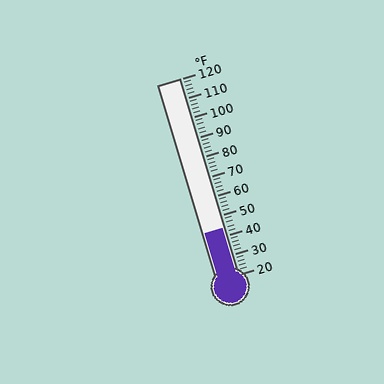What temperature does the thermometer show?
The thermometer shows approximately 44°F.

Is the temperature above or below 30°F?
The temperature is above 30°F.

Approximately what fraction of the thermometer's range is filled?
The thermometer is filled to approximately 25% of its range.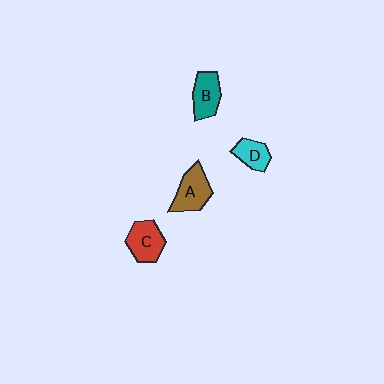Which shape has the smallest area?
Shape D (cyan).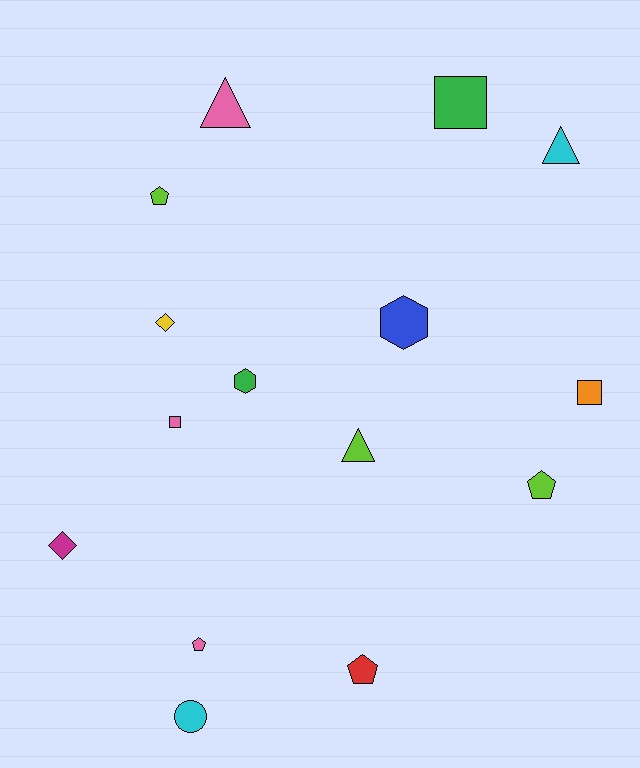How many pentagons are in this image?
There are 4 pentagons.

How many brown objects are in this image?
There are no brown objects.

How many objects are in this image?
There are 15 objects.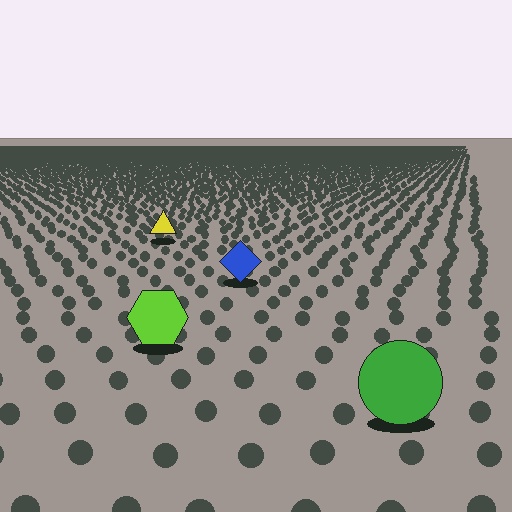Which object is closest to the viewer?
The green circle is closest. The texture marks near it are larger and more spread out.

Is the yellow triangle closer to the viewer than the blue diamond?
No. The blue diamond is closer — you can tell from the texture gradient: the ground texture is coarser near it.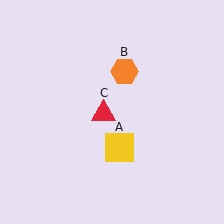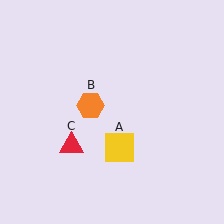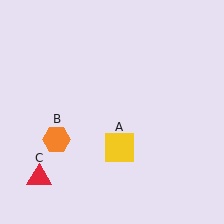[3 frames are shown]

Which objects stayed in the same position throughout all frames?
Yellow square (object A) remained stationary.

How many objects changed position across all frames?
2 objects changed position: orange hexagon (object B), red triangle (object C).